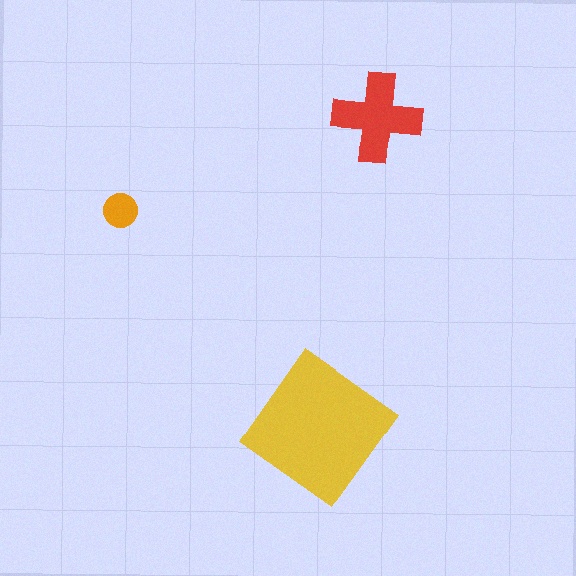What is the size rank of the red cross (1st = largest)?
2nd.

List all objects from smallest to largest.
The orange circle, the red cross, the yellow diamond.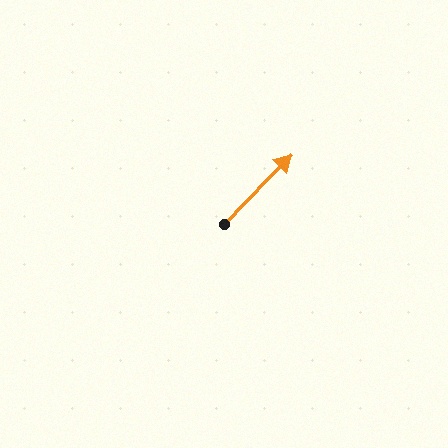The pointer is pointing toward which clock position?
Roughly 1 o'clock.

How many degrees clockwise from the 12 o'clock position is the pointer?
Approximately 44 degrees.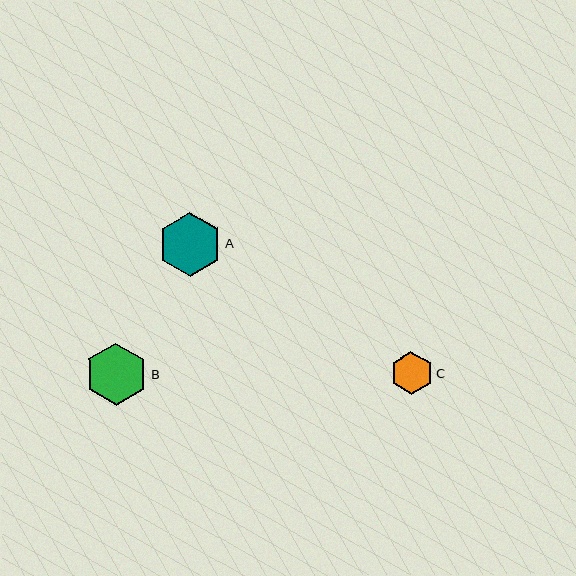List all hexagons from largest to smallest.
From largest to smallest: A, B, C.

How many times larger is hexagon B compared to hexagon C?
Hexagon B is approximately 1.5 times the size of hexagon C.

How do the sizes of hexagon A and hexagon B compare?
Hexagon A and hexagon B are approximately the same size.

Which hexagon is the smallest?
Hexagon C is the smallest with a size of approximately 43 pixels.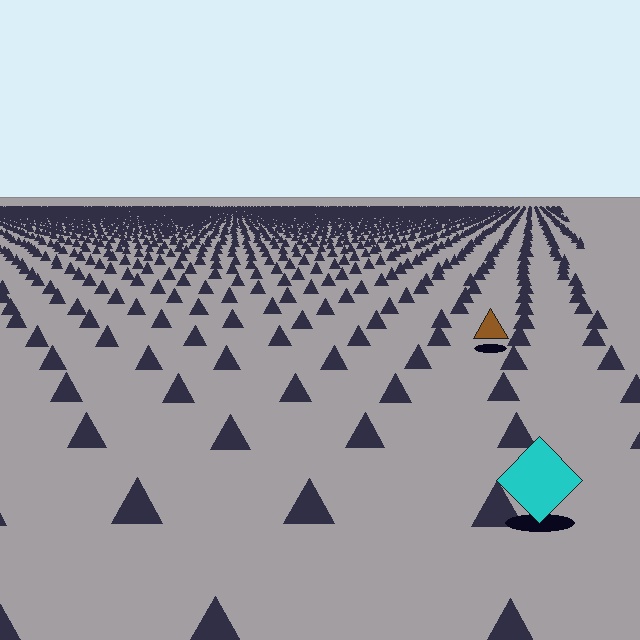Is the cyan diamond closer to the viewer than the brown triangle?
Yes. The cyan diamond is closer — you can tell from the texture gradient: the ground texture is coarser near it.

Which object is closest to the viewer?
The cyan diamond is closest. The texture marks near it are larger and more spread out.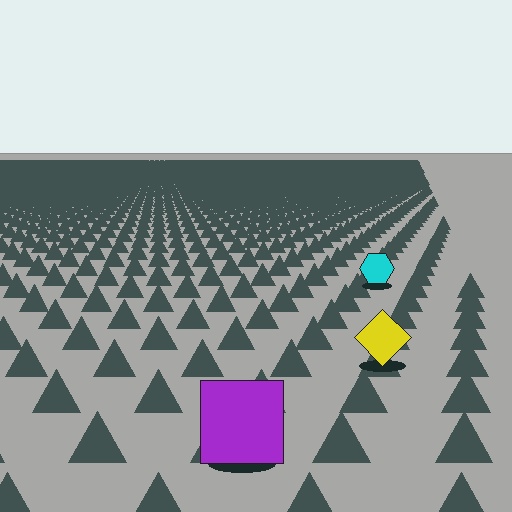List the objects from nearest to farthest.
From nearest to farthest: the purple square, the yellow diamond, the cyan hexagon.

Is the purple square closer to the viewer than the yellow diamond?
Yes. The purple square is closer — you can tell from the texture gradient: the ground texture is coarser near it.